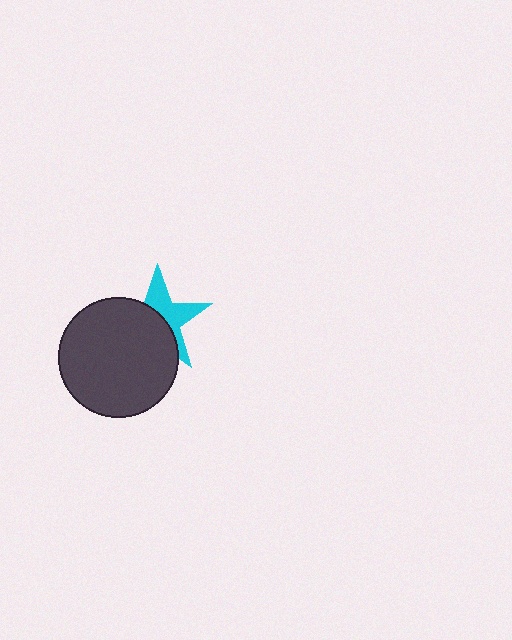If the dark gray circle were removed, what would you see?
You would see the complete cyan star.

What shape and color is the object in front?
The object in front is a dark gray circle.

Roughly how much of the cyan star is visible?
A small part of it is visible (roughly 45%).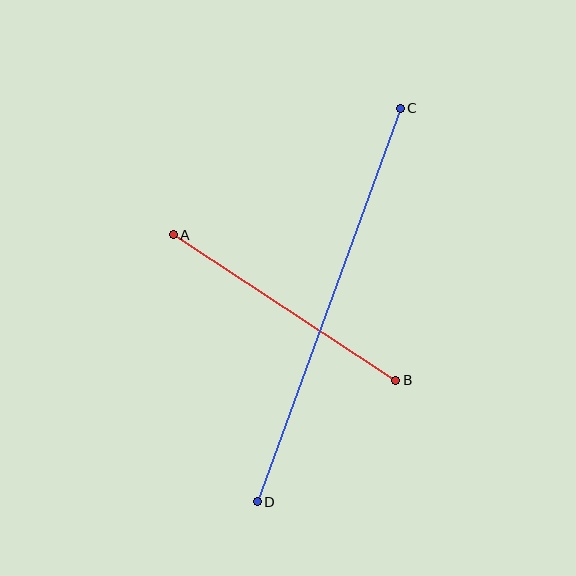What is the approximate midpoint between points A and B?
The midpoint is at approximately (285, 307) pixels.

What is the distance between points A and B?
The distance is approximately 266 pixels.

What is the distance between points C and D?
The distance is approximately 419 pixels.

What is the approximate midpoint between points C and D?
The midpoint is at approximately (329, 305) pixels.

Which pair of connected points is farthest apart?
Points C and D are farthest apart.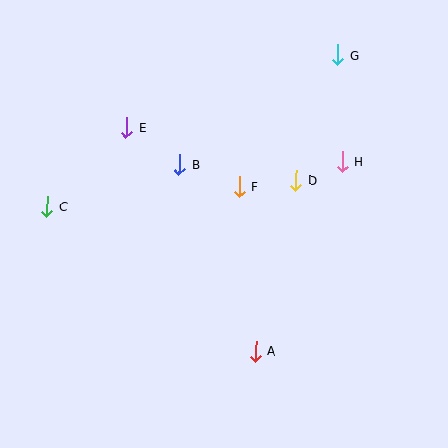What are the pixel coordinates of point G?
Point G is at (337, 55).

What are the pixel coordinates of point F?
Point F is at (239, 187).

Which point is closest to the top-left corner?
Point E is closest to the top-left corner.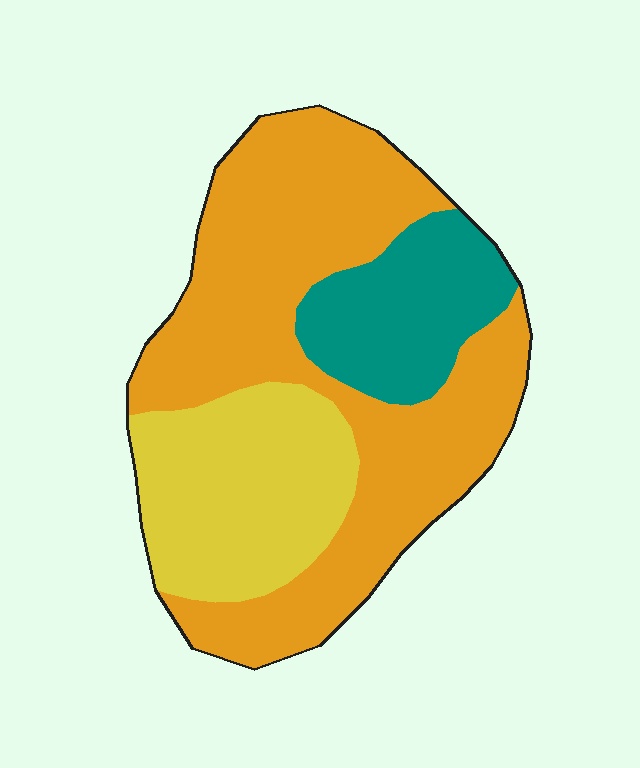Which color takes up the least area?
Teal, at roughly 15%.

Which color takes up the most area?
Orange, at roughly 55%.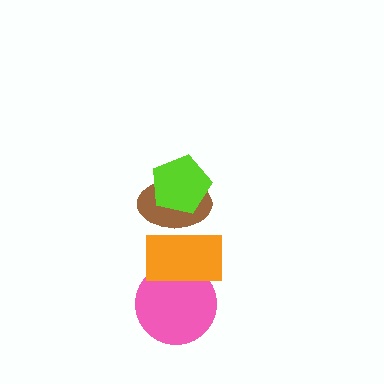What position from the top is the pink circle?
The pink circle is 4th from the top.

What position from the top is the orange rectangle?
The orange rectangle is 3rd from the top.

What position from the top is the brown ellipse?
The brown ellipse is 2nd from the top.